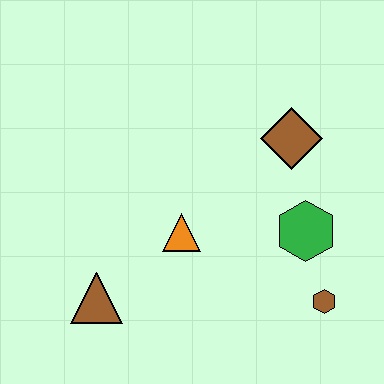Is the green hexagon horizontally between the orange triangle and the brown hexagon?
Yes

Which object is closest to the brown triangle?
The orange triangle is closest to the brown triangle.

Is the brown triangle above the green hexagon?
No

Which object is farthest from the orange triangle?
The brown hexagon is farthest from the orange triangle.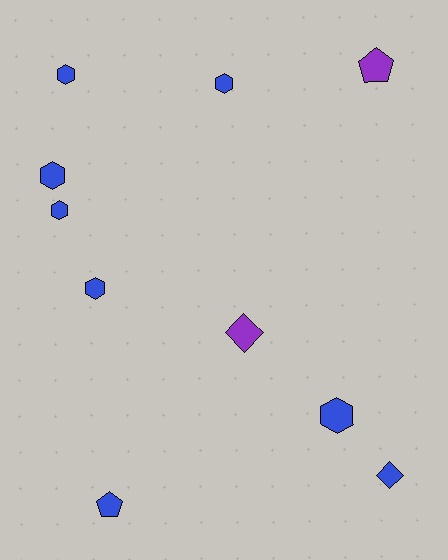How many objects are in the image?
There are 10 objects.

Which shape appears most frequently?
Hexagon, with 6 objects.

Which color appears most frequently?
Blue, with 8 objects.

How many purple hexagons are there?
There are no purple hexagons.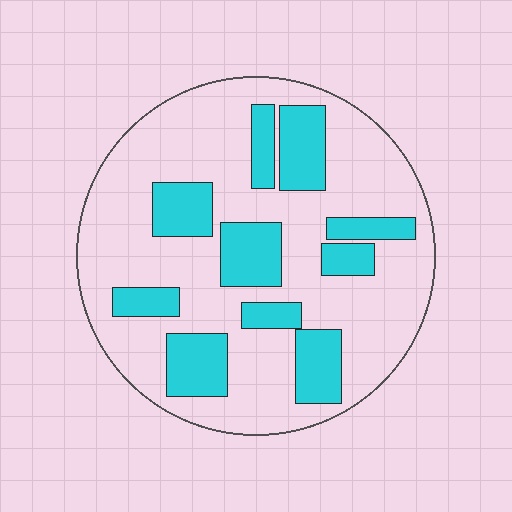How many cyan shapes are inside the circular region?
10.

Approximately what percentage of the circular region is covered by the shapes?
Approximately 30%.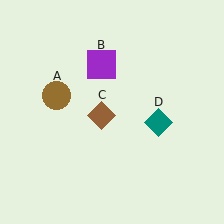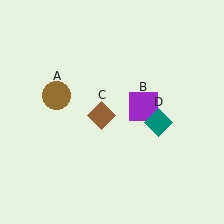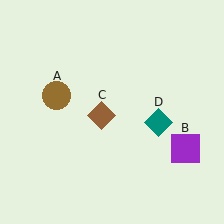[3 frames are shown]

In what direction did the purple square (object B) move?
The purple square (object B) moved down and to the right.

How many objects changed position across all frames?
1 object changed position: purple square (object B).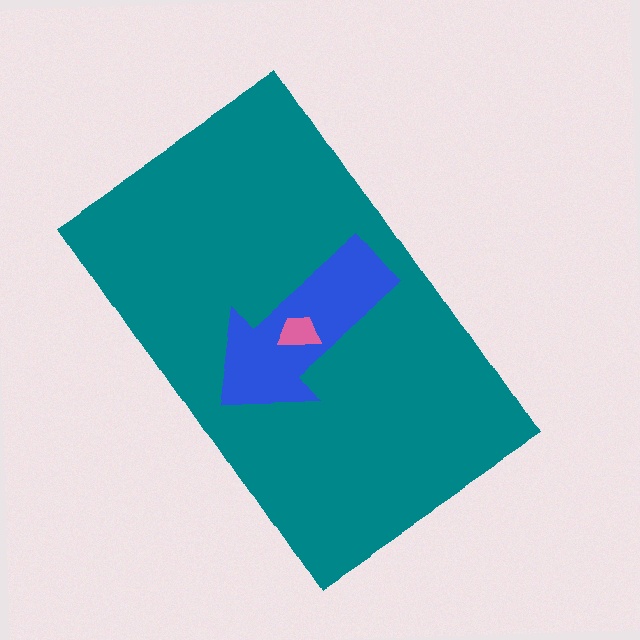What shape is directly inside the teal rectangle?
The blue arrow.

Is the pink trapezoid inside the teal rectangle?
Yes.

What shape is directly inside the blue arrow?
The pink trapezoid.